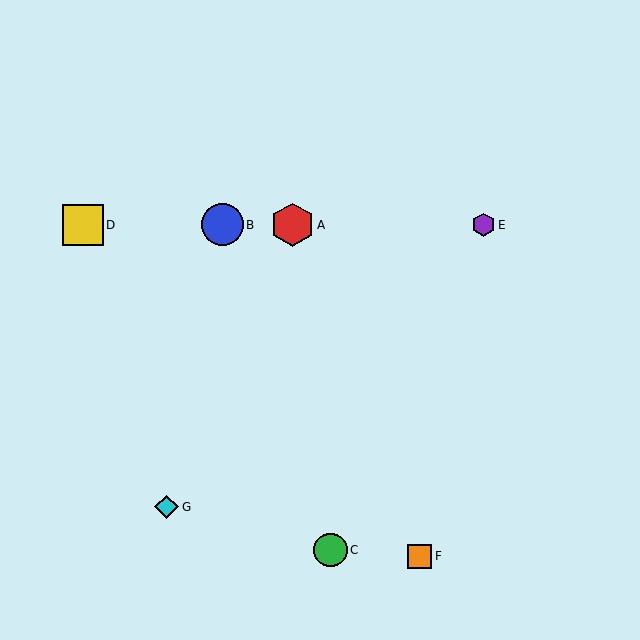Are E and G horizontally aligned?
No, E is at y≈225 and G is at y≈507.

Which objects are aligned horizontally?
Objects A, B, D, E are aligned horizontally.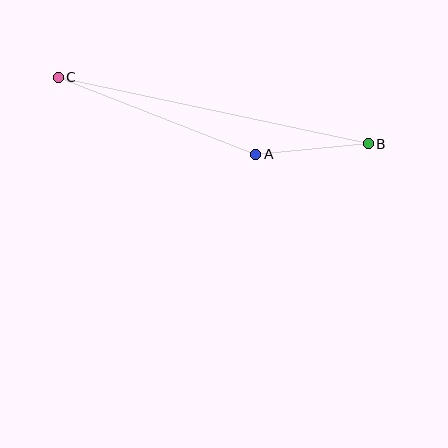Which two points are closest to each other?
Points A and B are closest to each other.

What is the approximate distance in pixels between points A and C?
The distance between A and C is approximately 212 pixels.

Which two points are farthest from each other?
Points B and C are farthest from each other.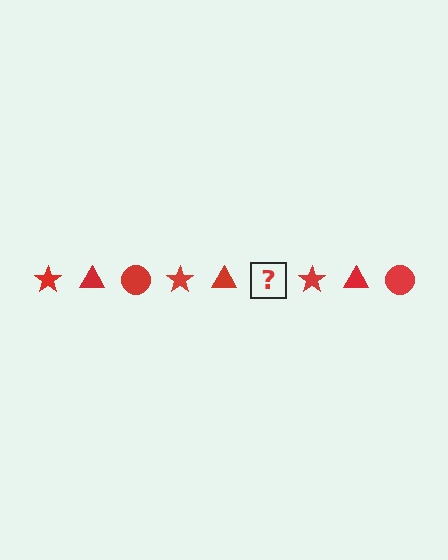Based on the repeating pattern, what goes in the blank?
The blank should be a red circle.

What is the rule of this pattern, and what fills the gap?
The rule is that the pattern cycles through star, triangle, circle shapes in red. The gap should be filled with a red circle.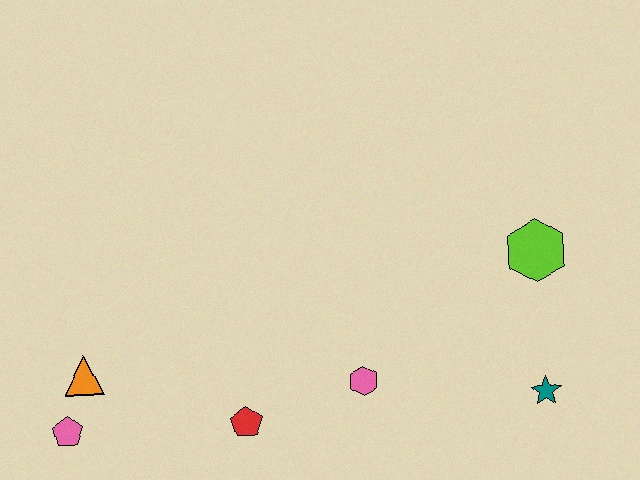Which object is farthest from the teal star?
The pink pentagon is farthest from the teal star.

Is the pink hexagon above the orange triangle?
No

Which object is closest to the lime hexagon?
The teal star is closest to the lime hexagon.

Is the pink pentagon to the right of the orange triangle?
No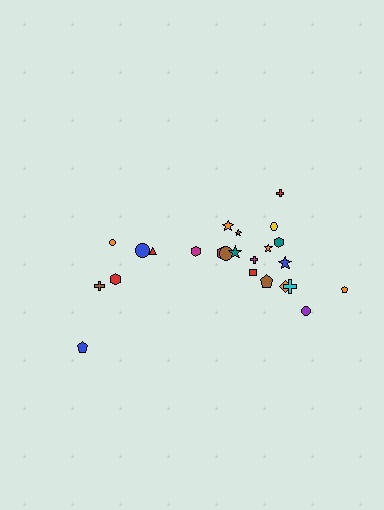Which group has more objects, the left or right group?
The right group.